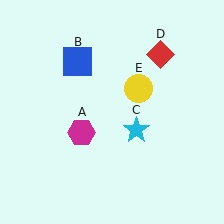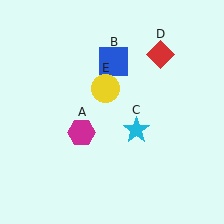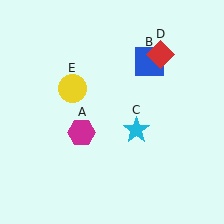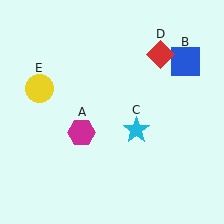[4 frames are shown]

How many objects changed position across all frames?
2 objects changed position: blue square (object B), yellow circle (object E).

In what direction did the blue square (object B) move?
The blue square (object B) moved right.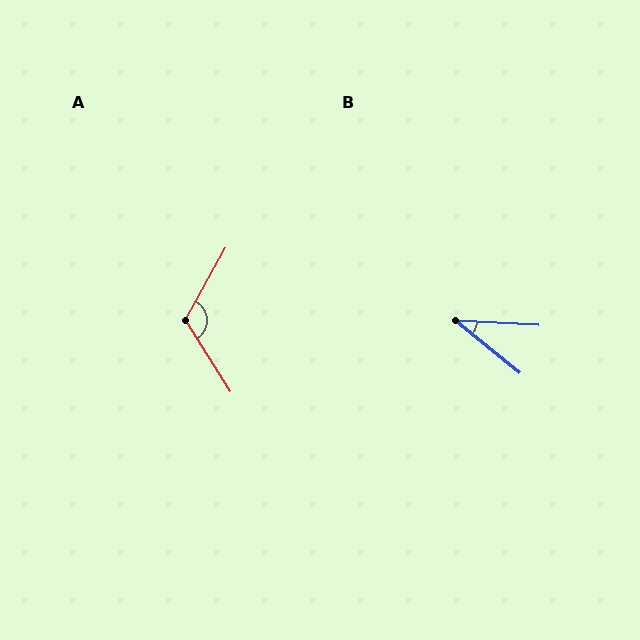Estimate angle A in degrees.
Approximately 118 degrees.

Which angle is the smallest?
B, at approximately 36 degrees.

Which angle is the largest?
A, at approximately 118 degrees.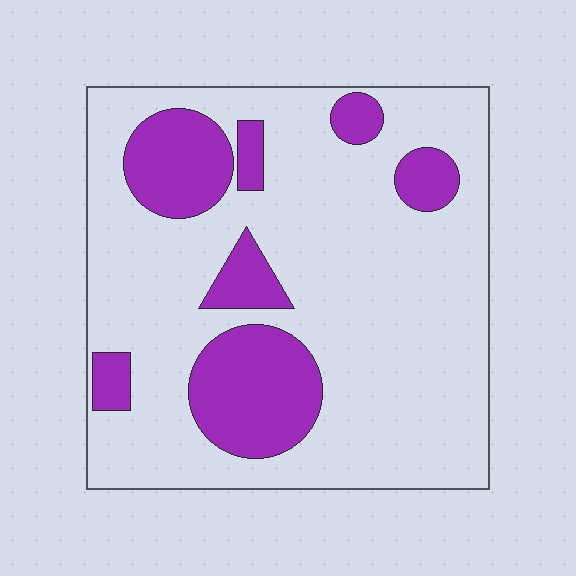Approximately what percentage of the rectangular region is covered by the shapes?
Approximately 25%.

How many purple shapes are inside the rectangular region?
7.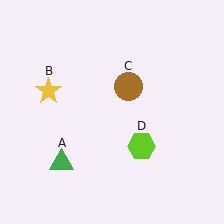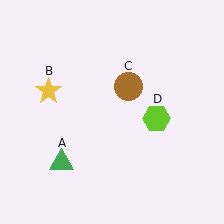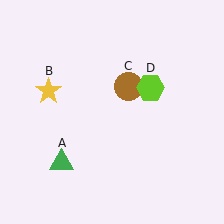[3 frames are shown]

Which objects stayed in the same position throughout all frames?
Green triangle (object A) and yellow star (object B) and brown circle (object C) remained stationary.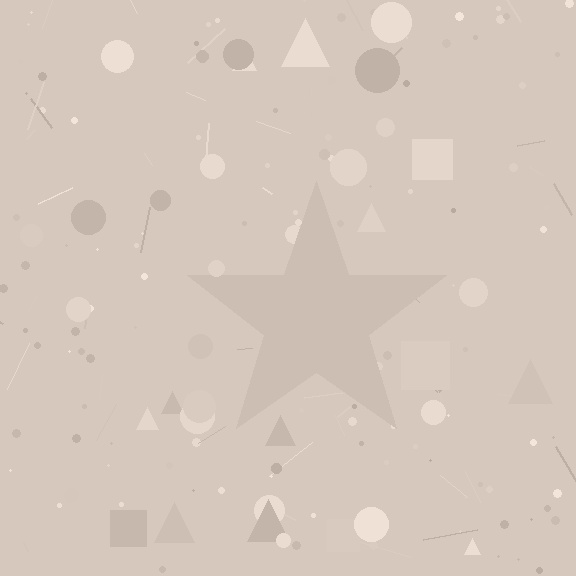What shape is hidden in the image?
A star is hidden in the image.